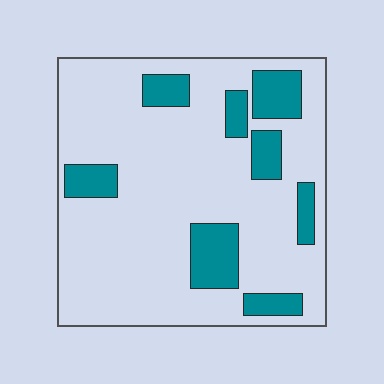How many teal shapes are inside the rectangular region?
8.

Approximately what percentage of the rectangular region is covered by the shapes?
Approximately 20%.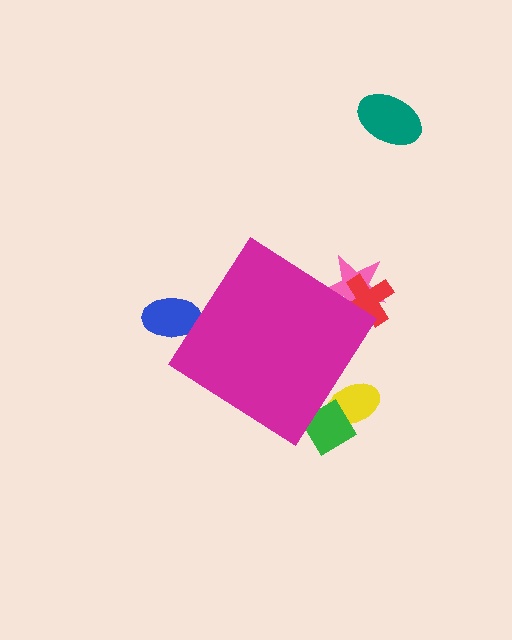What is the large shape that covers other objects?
A magenta diamond.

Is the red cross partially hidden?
Yes, the red cross is partially hidden behind the magenta diamond.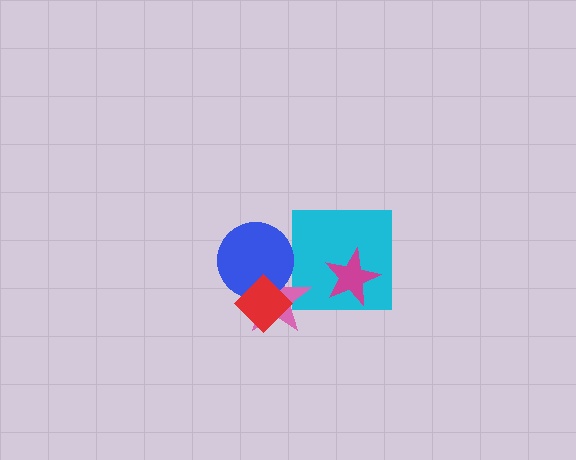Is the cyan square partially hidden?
Yes, it is partially covered by another shape.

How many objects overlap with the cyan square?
2 objects overlap with the cyan square.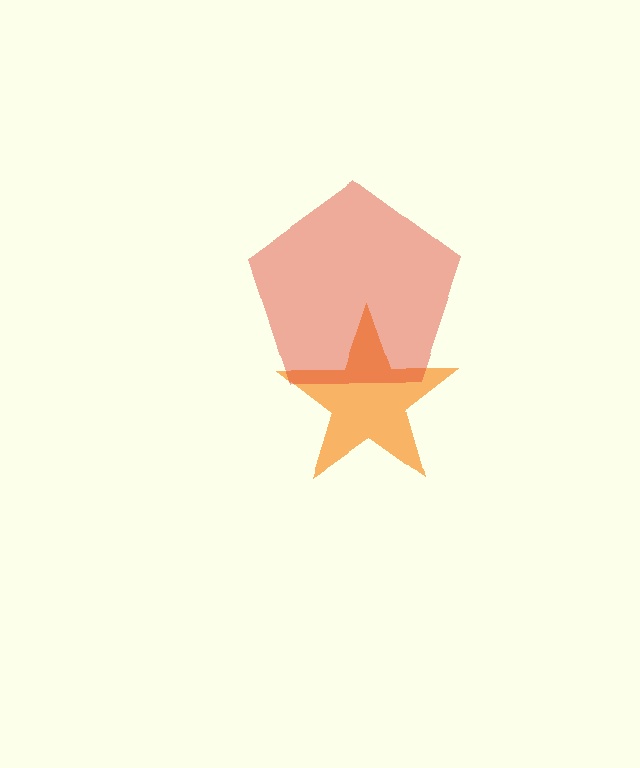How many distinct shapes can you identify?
There are 2 distinct shapes: an orange star, a red pentagon.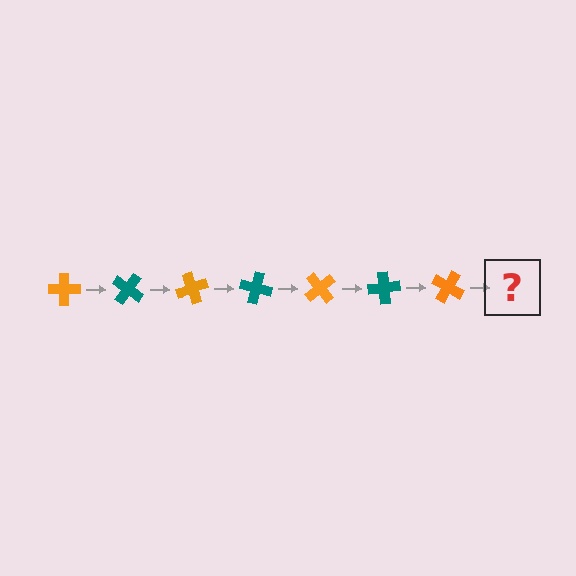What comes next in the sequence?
The next element should be a teal cross, rotated 245 degrees from the start.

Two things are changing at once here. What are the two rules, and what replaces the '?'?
The two rules are that it rotates 35 degrees each step and the color cycles through orange and teal. The '?' should be a teal cross, rotated 245 degrees from the start.